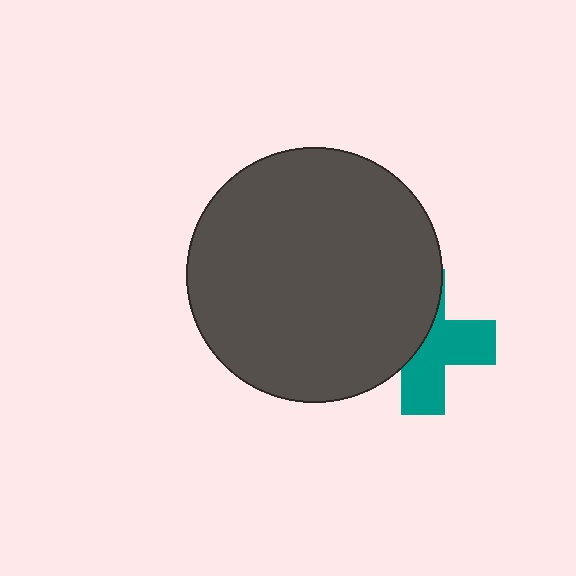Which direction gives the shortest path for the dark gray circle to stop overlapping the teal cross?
Moving left gives the shortest separation.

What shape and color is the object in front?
The object in front is a dark gray circle.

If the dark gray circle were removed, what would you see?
You would see the complete teal cross.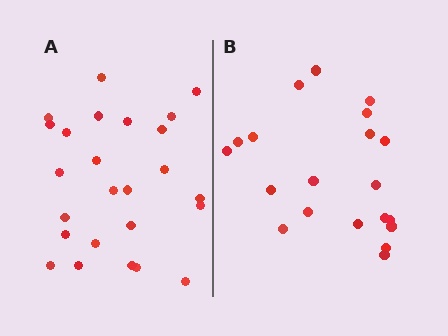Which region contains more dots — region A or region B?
Region A (the left region) has more dots.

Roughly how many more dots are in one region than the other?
Region A has about 5 more dots than region B.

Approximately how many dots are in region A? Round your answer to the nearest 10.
About 20 dots. (The exact count is 25, which rounds to 20.)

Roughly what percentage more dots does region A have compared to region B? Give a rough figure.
About 25% more.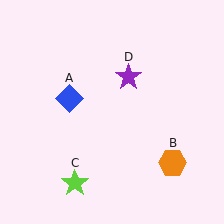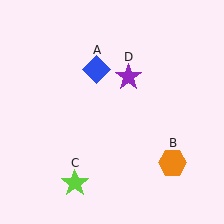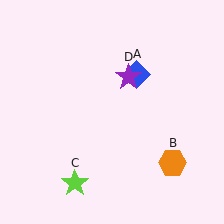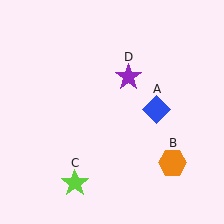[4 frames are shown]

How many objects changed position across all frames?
1 object changed position: blue diamond (object A).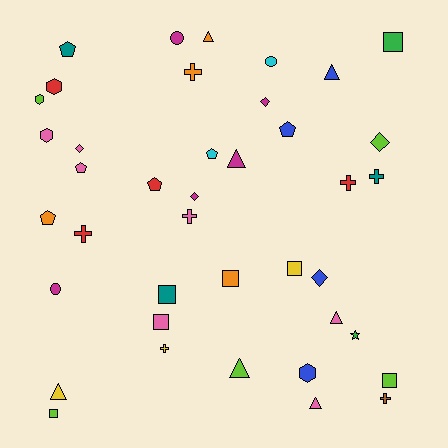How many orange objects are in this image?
There are 4 orange objects.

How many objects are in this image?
There are 40 objects.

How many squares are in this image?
There are 7 squares.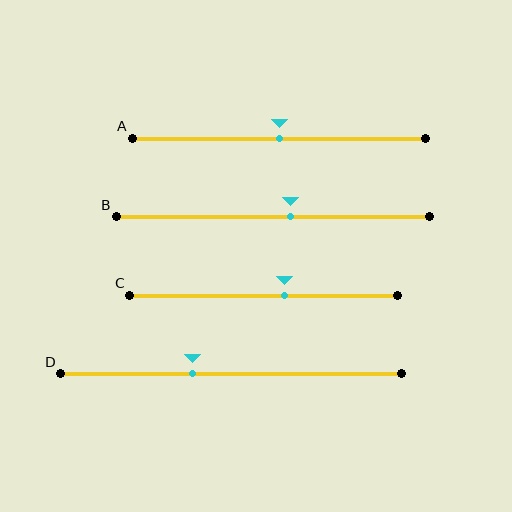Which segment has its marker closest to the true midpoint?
Segment A has its marker closest to the true midpoint.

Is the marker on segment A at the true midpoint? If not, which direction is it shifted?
Yes, the marker on segment A is at the true midpoint.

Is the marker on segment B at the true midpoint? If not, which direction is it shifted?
No, the marker on segment B is shifted to the right by about 6% of the segment length.